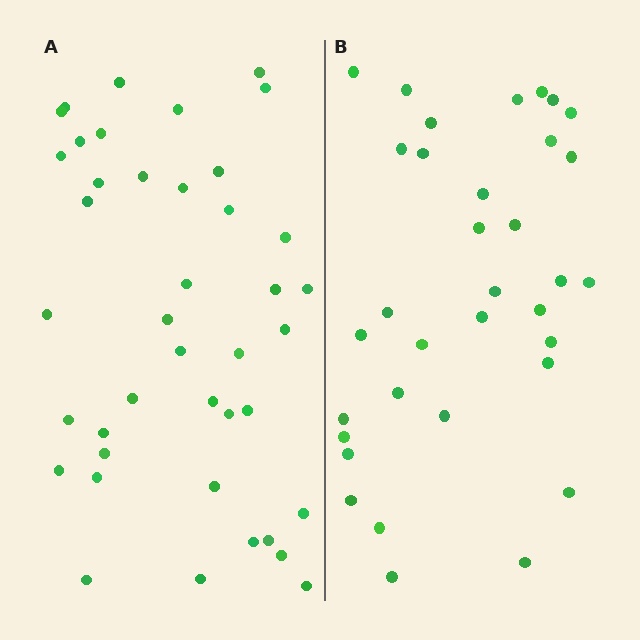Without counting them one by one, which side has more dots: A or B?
Region A (the left region) has more dots.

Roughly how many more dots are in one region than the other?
Region A has roughly 8 or so more dots than region B.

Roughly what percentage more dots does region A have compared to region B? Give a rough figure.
About 20% more.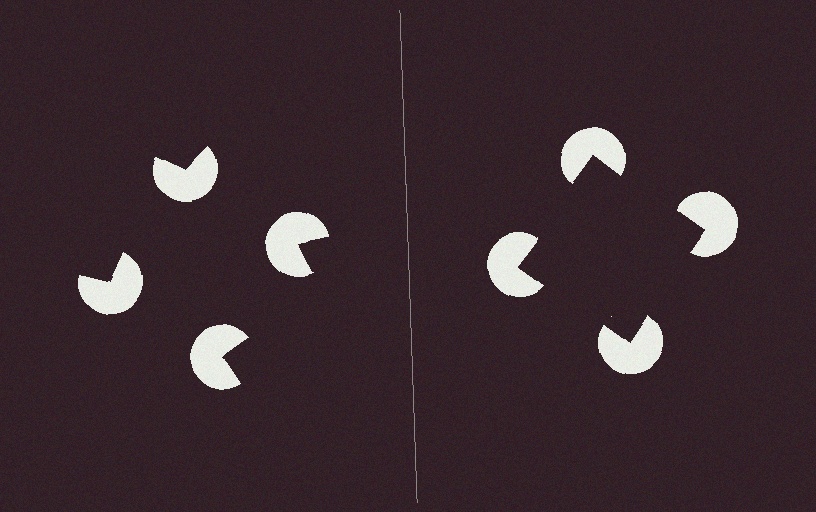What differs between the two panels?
The pac-man discs are positioned identically on both sides; only the wedge orientations differ. On the right they align to a square; on the left they are misaligned.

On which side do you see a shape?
An illusory square appears on the right side. On the left side the wedge cuts are rotated, so no coherent shape forms.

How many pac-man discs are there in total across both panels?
8 — 4 on each side.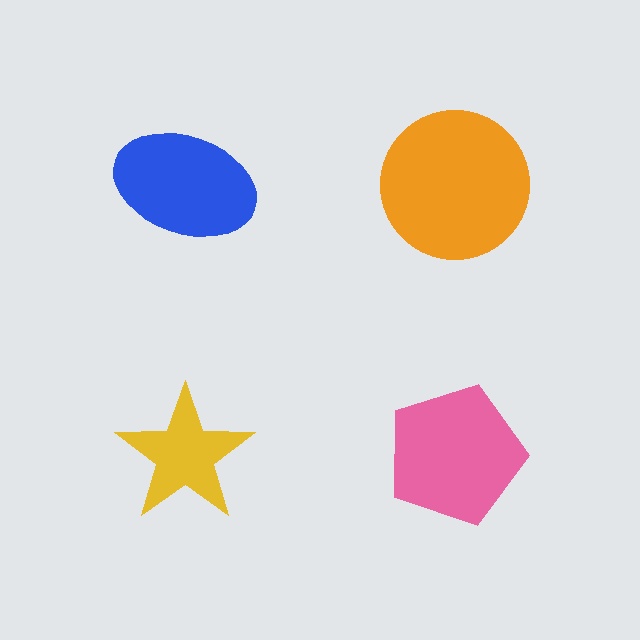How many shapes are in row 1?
2 shapes.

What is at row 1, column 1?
A blue ellipse.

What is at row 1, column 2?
An orange circle.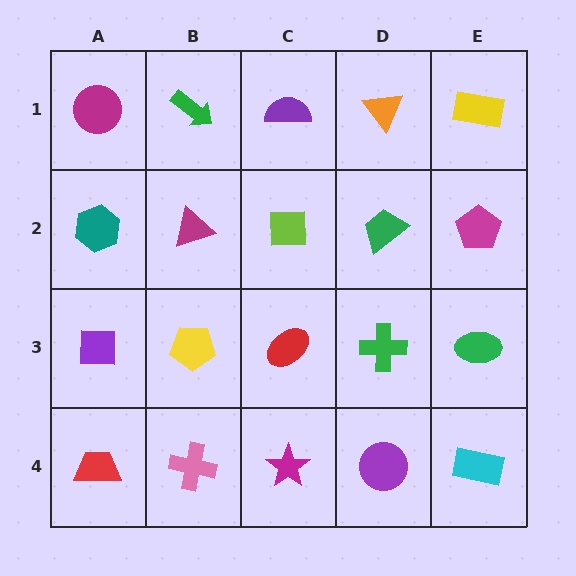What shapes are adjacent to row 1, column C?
A lime square (row 2, column C), a green arrow (row 1, column B), an orange triangle (row 1, column D).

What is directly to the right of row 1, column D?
A yellow rectangle.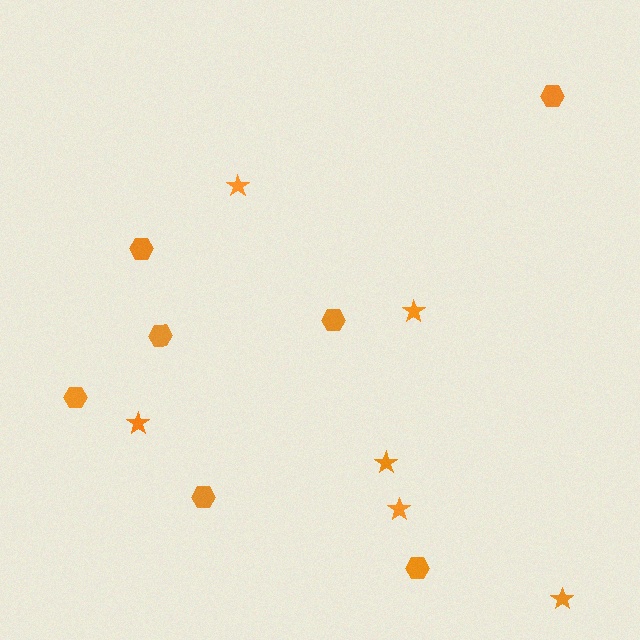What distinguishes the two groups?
There are 2 groups: one group of hexagons (7) and one group of stars (6).